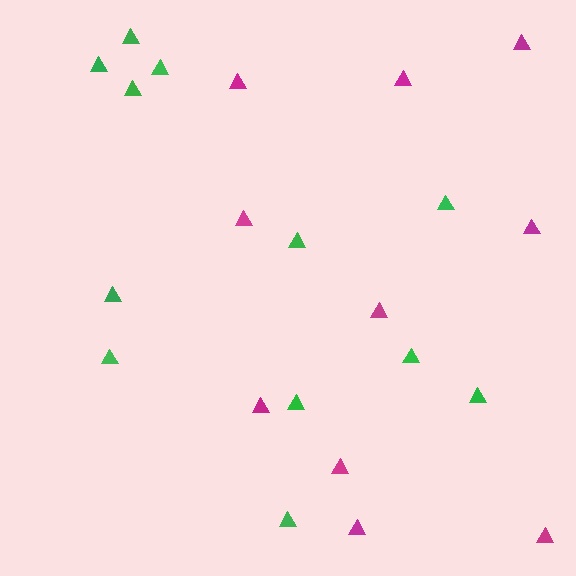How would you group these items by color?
There are 2 groups: one group of magenta triangles (10) and one group of green triangles (12).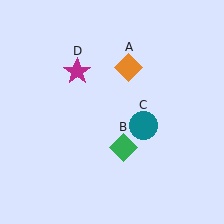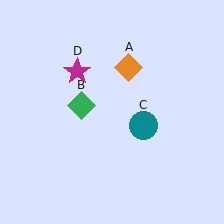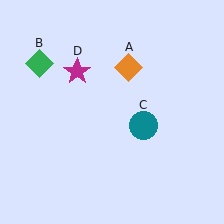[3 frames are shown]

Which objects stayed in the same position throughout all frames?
Orange diamond (object A) and teal circle (object C) and magenta star (object D) remained stationary.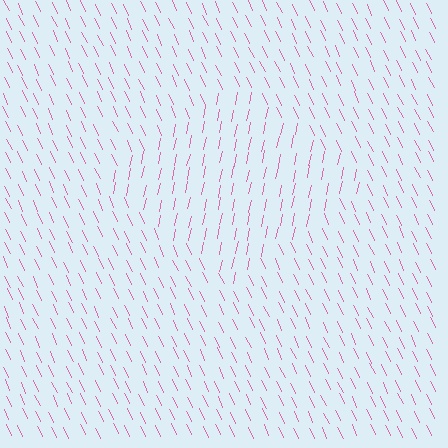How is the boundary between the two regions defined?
The boundary is defined purely by a change in line orientation (approximately 38 degrees difference). All lines are the same color and thickness.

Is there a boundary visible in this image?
Yes, there is a texture boundary formed by a change in line orientation.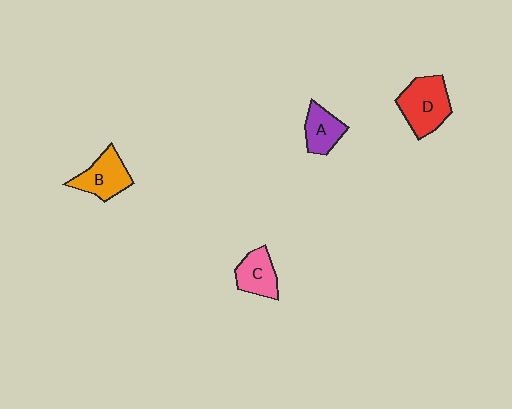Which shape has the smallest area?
Shape A (purple).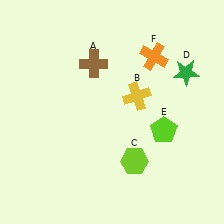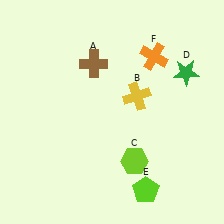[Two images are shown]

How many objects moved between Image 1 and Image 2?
1 object moved between the two images.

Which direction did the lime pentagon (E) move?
The lime pentagon (E) moved down.